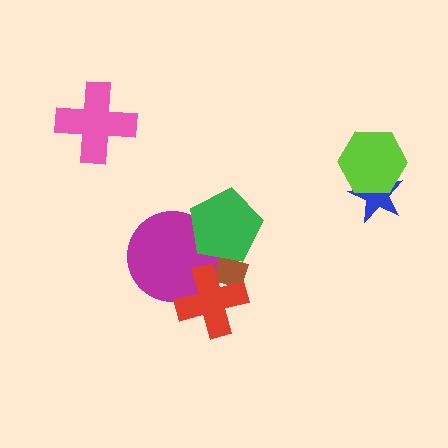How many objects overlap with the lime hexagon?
1 object overlaps with the lime hexagon.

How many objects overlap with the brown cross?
3 objects overlap with the brown cross.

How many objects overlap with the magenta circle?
3 objects overlap with the magenta circle.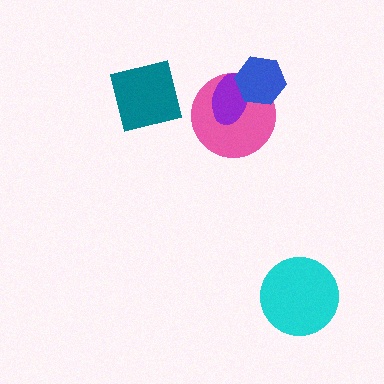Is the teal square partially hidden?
No, no other shape covers it.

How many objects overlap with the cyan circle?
0 objects overlap with the cyan circle.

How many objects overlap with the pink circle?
2 objects overlap with the pink circle.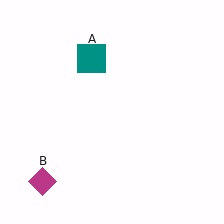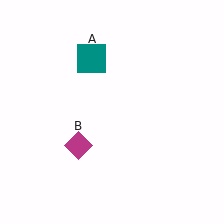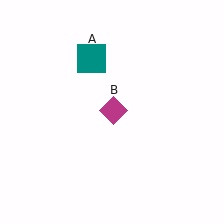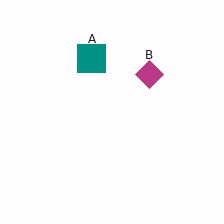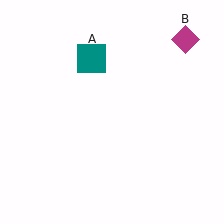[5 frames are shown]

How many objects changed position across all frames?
1 object changed position: magenta diamond (object B).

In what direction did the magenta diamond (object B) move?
The magenta diamond (object B) moved up and to the right.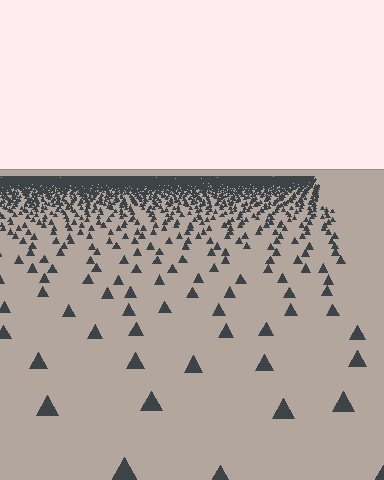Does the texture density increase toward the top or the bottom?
Density increases toward the top.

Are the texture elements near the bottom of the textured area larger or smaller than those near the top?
Larger. Near the bottom, elements are closer to the viewer and appear at a bigger on-screen size.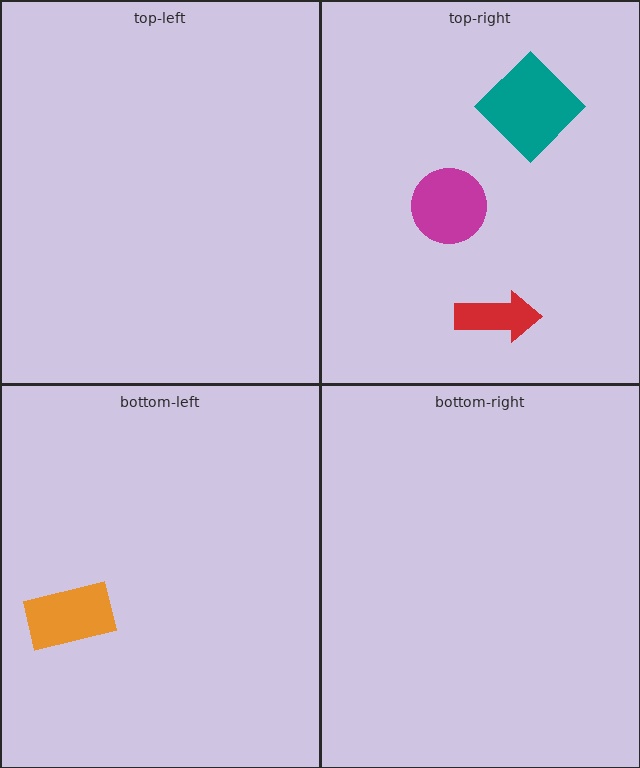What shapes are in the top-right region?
The teal diamond, the magenta circle, the red arrow.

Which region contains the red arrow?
The top-right region.